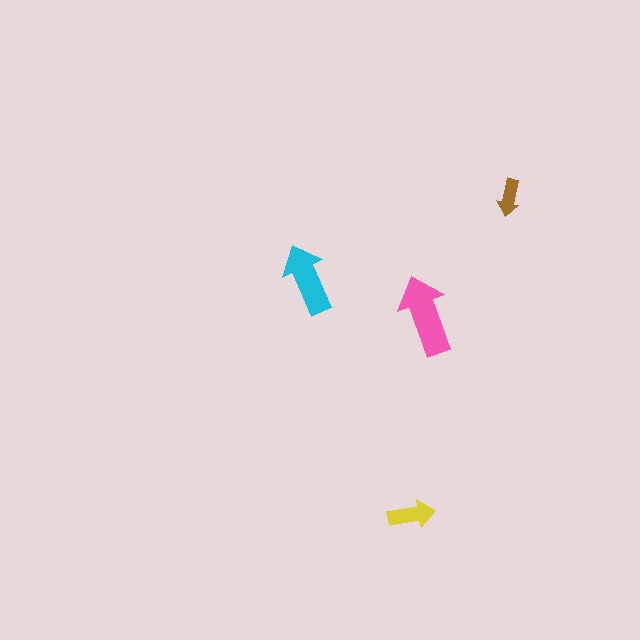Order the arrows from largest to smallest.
the pink one, the cyan one, the yellow one, the brown one.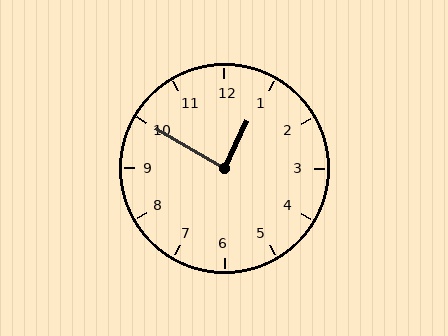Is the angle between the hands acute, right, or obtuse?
It is right.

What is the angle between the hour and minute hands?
Approximately 85 degrees.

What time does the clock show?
12:50.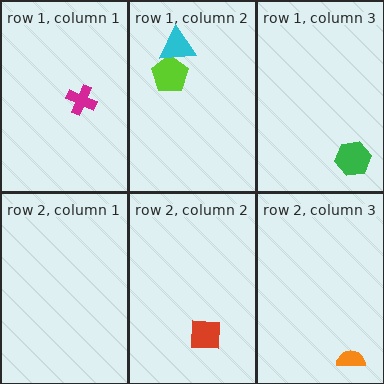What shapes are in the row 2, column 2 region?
The red square.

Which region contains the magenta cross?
The row 1, column 1 region.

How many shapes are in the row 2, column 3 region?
1.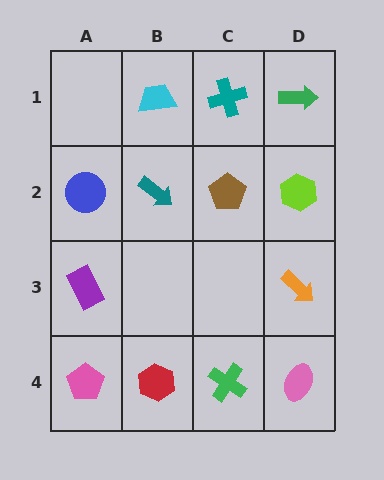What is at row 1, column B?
A cyan trapezoid.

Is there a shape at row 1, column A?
No, that cell is empty.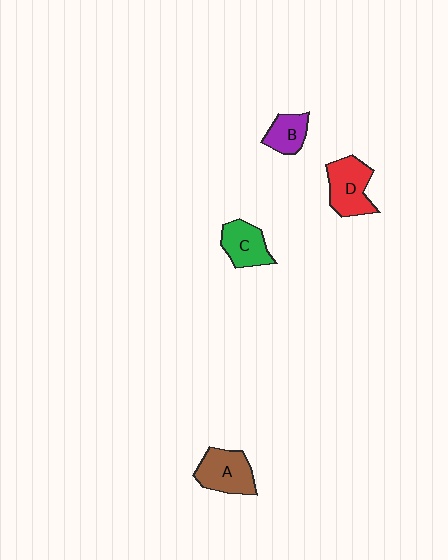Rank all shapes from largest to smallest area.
From largest to smallest: D (red), A (brown), C (green), B (purple).